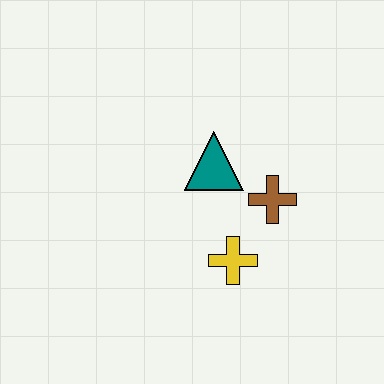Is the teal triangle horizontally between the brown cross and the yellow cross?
No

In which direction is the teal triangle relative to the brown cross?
The teal triangle is to the left of the brown cross.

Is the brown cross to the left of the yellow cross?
No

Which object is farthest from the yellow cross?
The teal triangle is farthest from the yellow cross.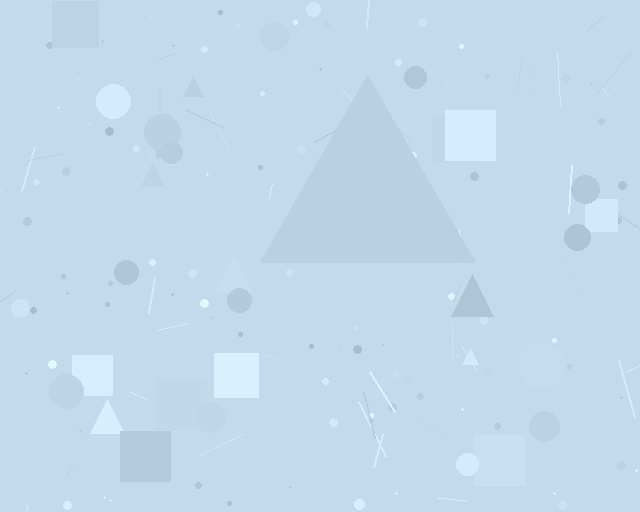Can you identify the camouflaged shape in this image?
The camouflaged shape is a triangle.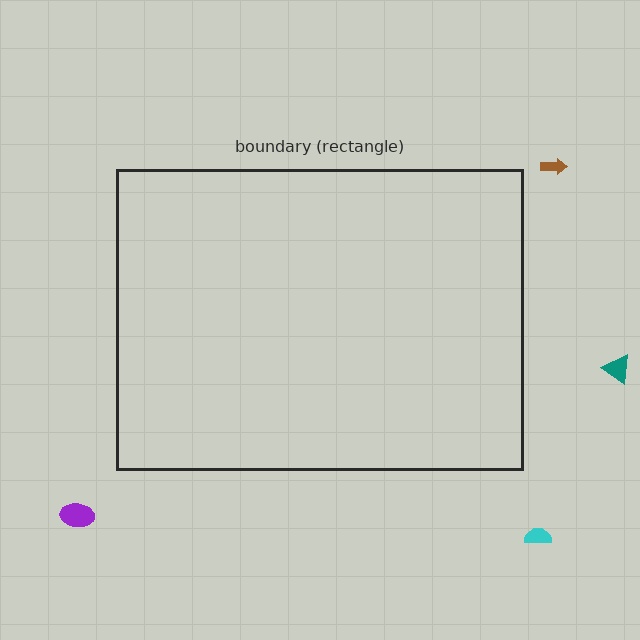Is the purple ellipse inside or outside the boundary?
Outside.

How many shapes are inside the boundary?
0 inside, 4 outside.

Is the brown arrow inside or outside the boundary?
Outside.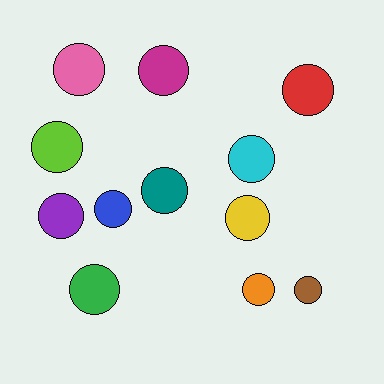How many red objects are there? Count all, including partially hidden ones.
There is 1 red object.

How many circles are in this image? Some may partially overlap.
There are 12 circles.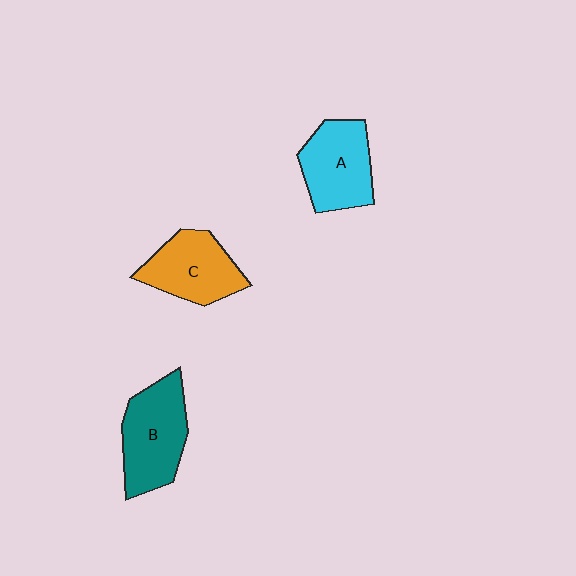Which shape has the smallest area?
Shape C (orange).